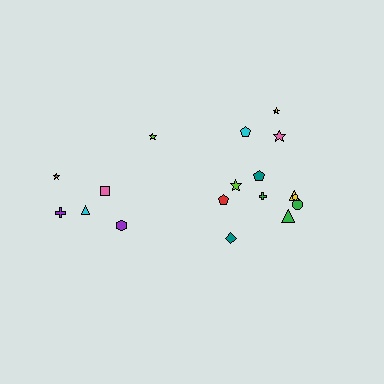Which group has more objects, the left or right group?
The right group.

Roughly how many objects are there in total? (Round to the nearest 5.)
Roughly 20 objects in total.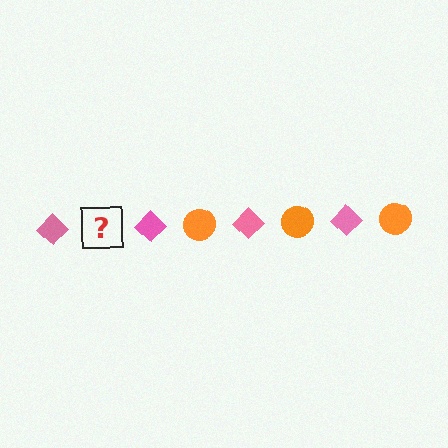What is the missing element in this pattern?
The missing element is an orange circle.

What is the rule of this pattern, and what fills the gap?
The rule is that the pattern alternates between pink diamond and orange circle. The gap should be filled with an orange circle.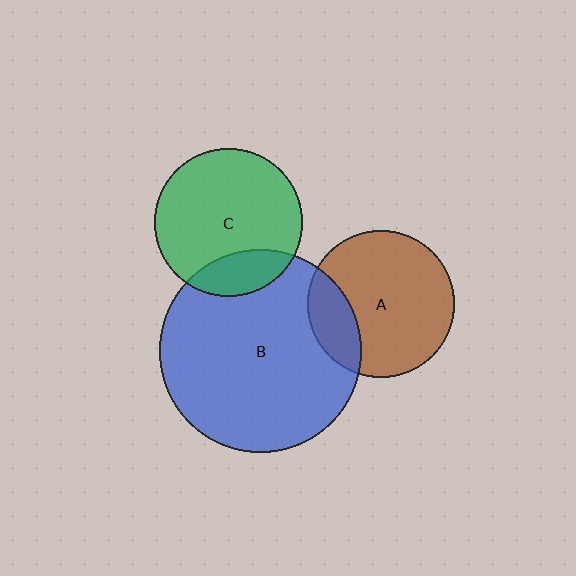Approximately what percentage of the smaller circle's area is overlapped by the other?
Approximately 20%.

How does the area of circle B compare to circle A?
Approximately 1.9 times.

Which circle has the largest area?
Circle B (blue).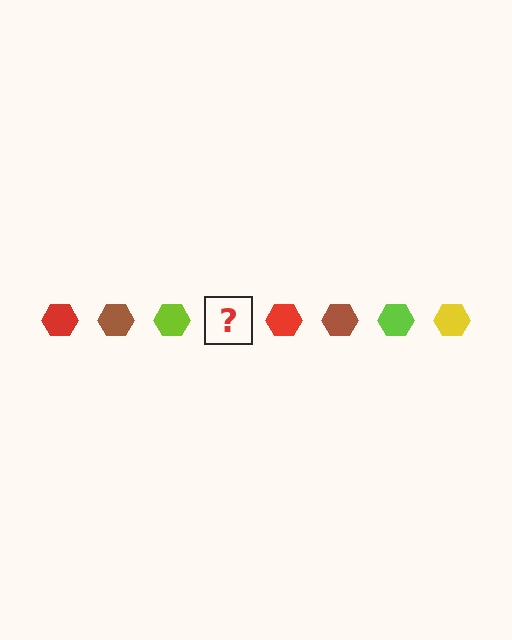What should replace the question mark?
The question mark should be replaced with a yellow hexagon.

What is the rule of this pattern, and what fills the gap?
The rule is that the pattern cycles through red, brown, lime, yellow hexagons. The gap should be filled with a yellow hexagon.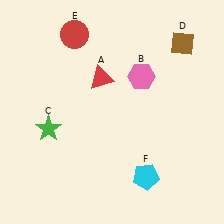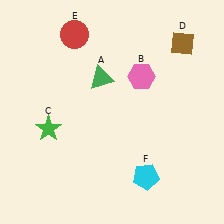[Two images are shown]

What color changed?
The triangle (A) changed from red in Image 1 to green in Image 2.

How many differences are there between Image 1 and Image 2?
There is 1 difference between the two images.